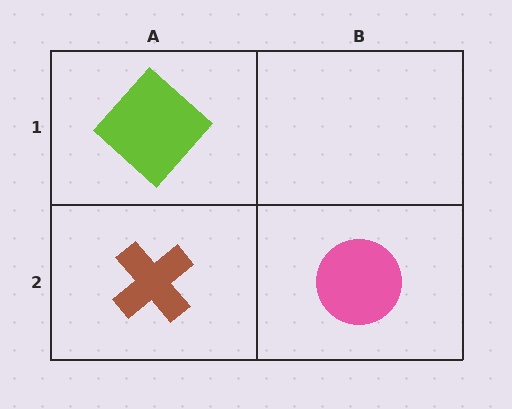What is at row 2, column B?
A pink circle.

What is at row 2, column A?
A brown cross.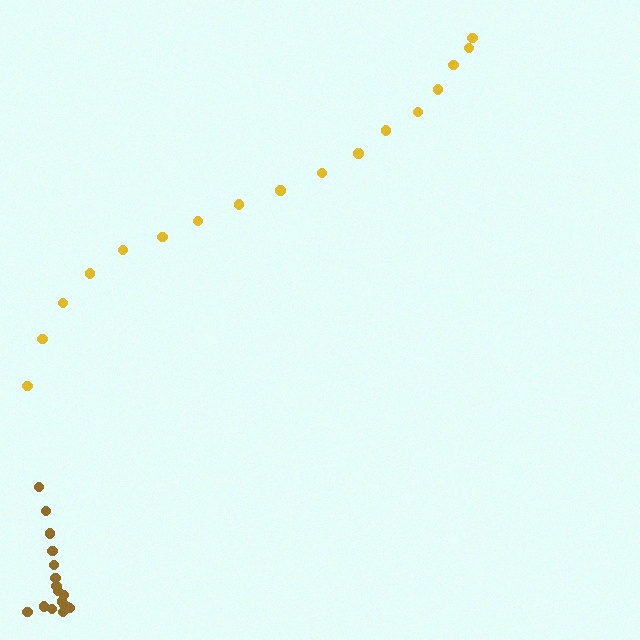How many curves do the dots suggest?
There are 2 distinct paths.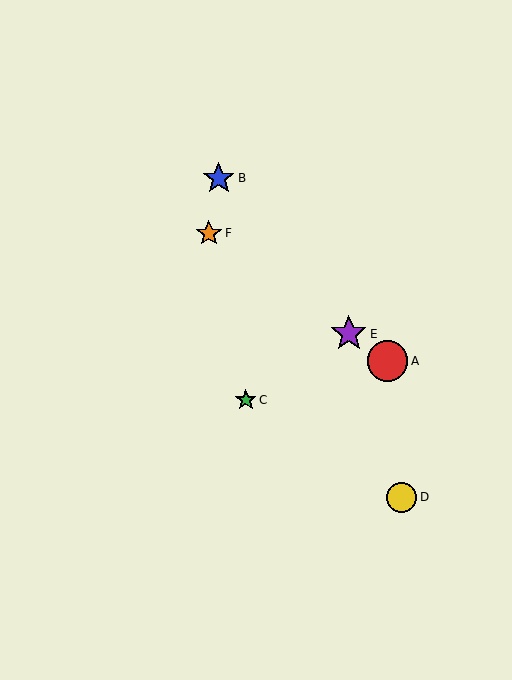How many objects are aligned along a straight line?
3 objects (A, E, F) are aligned along a straight line.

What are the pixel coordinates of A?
Object A is at (388, 361).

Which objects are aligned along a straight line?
Objects A, E, F are aligned along a straight line.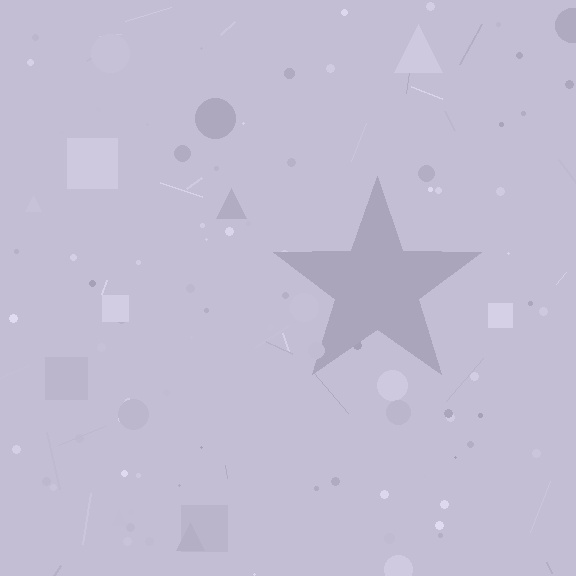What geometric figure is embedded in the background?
A star is embedded in the background.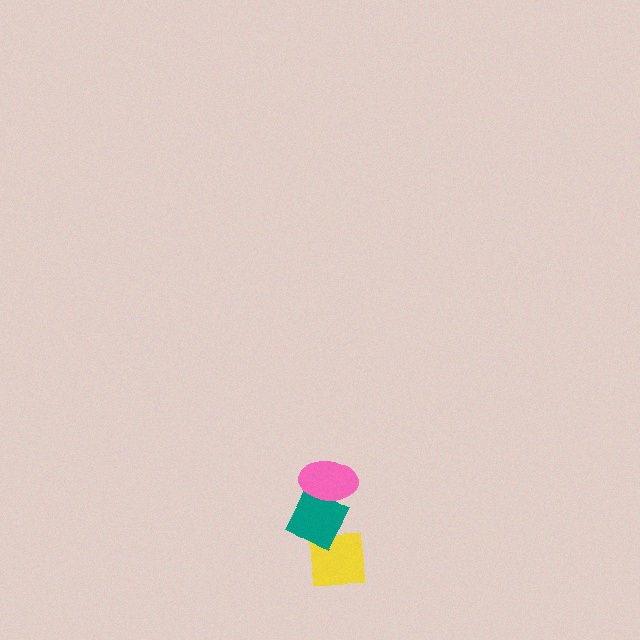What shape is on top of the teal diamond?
The pink ellipse is on top of the teal diamond.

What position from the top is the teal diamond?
The teal diamond is 2nd from the top.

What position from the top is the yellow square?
The yellow square is 3rd from the top.